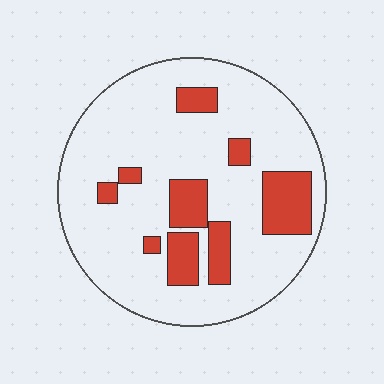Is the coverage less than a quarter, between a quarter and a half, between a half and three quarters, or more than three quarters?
Less than a quarter.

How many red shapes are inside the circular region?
9.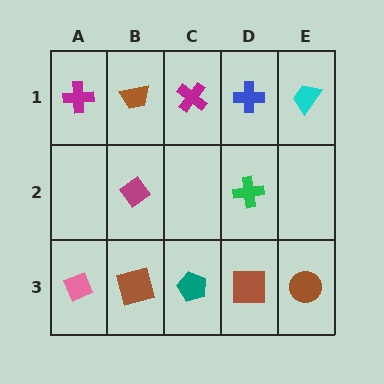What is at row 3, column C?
A teal pentagon.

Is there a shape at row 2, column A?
No, that cell is empty.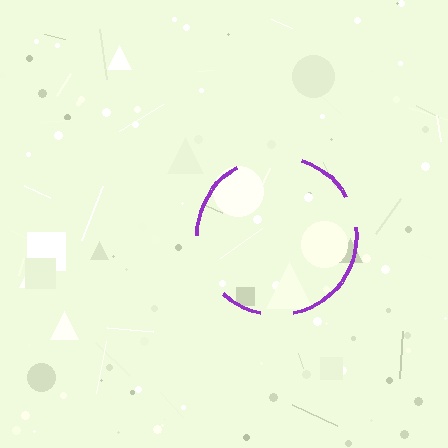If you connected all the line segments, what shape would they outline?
They would outline a circle.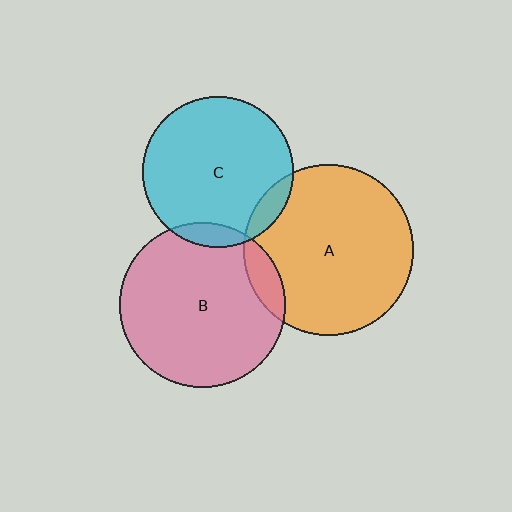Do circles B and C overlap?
Yes.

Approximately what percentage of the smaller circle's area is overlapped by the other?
Approximately 10%.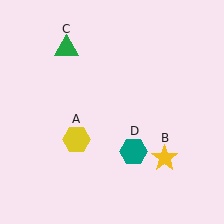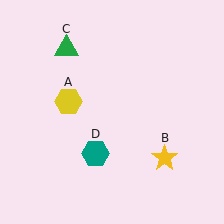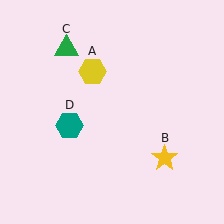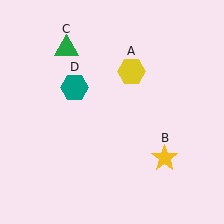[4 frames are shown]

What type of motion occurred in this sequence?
The yellow hexagon (object A), teal hexagon (object D) rotated clockwise around the center of the scene.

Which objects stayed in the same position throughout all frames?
Yellow star (object B) and green triangle (object C) remained stationary.